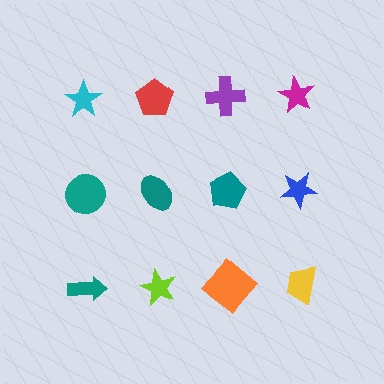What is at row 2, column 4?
A blue star.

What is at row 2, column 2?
A teal ellipse.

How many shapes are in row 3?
4 shapes.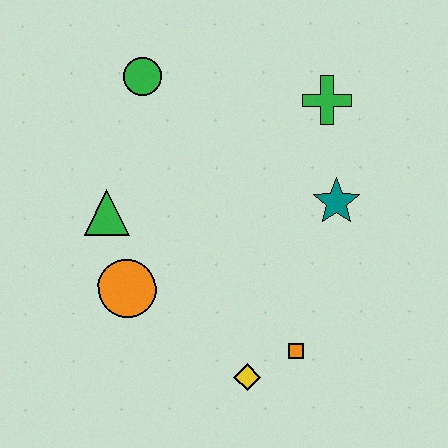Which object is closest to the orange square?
The yellow diamond is closest to the orange square.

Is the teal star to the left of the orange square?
No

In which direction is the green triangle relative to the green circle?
The green triangle is below the green circle.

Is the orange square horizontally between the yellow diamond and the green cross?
Yes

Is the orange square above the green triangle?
No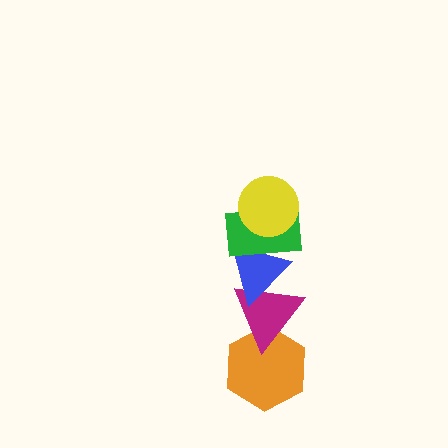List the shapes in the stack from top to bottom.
From top to bottom: the yellow circle, the green rectangle, the blue triangle, the magenta triangle, the orange hexagon.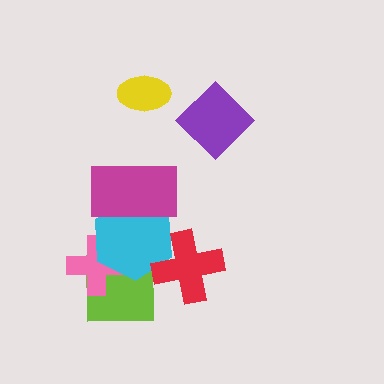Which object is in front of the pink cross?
The cyan hexagon is in front of the pink cross.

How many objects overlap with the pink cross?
2 objects overlap with the pink cross.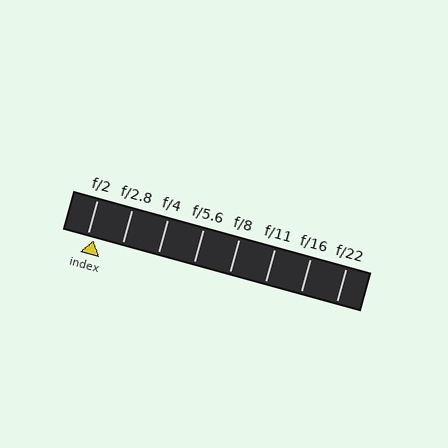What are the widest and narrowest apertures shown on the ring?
The widest aperture shown is f/2 and the narrowest is f/22.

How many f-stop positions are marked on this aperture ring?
There are 8 f-stop positions marked.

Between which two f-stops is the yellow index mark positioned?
The index mark is between f/2 and f/2.8.